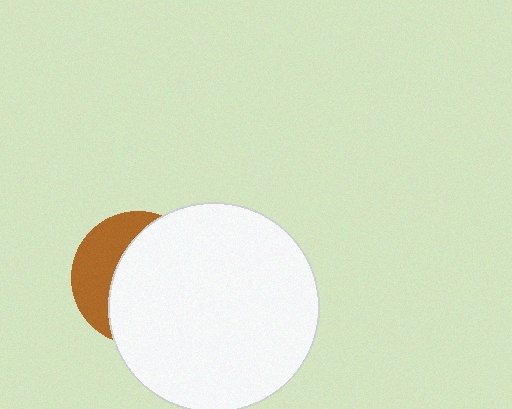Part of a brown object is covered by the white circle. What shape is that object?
It is a circle.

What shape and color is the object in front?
The object in front is a white circle.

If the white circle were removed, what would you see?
You would see the complete brown circle.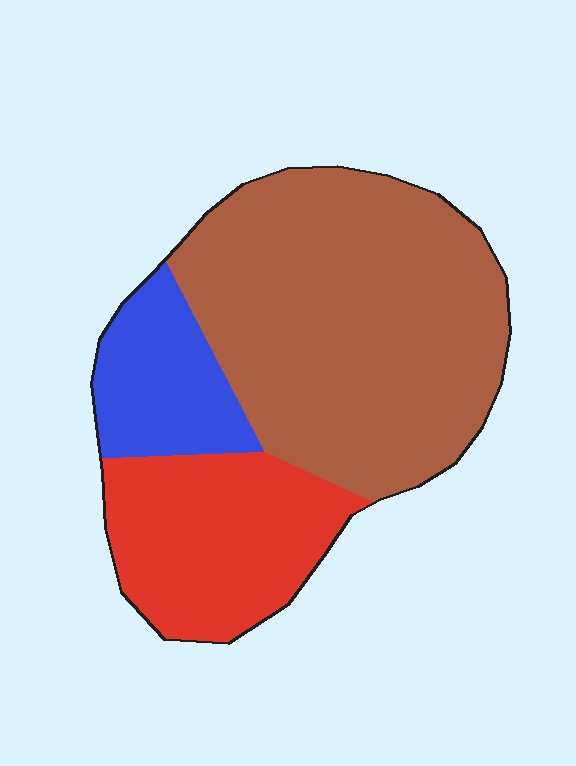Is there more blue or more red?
Red.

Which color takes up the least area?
Blue, at roughly 15%.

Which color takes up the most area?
Brown, at roughly 60%.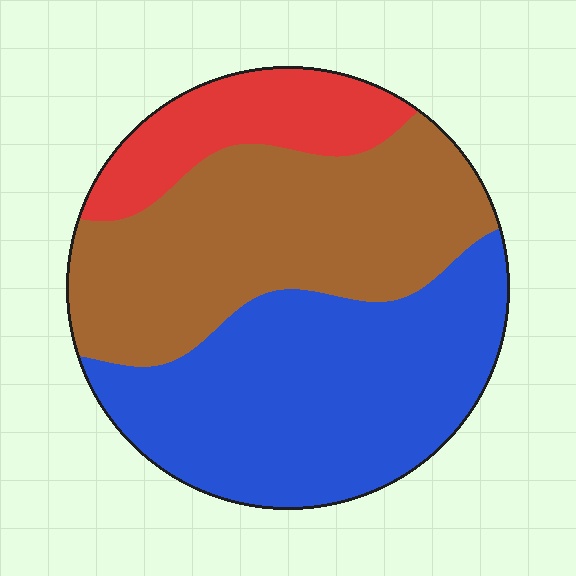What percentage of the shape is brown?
Brown covers roughly 40% of the shape.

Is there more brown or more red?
Brown.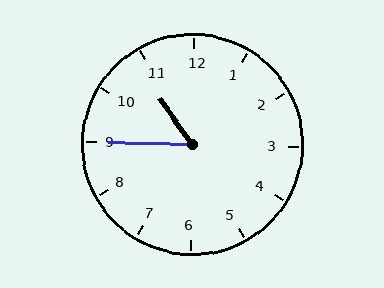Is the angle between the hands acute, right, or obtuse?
It is acute.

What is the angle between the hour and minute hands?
Approximately 52 degrees.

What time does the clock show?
10:45.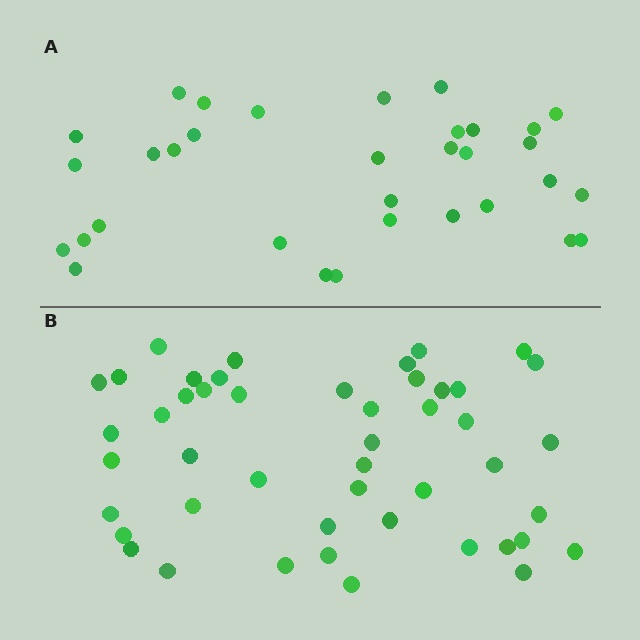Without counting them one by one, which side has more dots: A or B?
Region B (the bottom region) has more dots.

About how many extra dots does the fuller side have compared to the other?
Region B has approximately 15 more dots than region A.